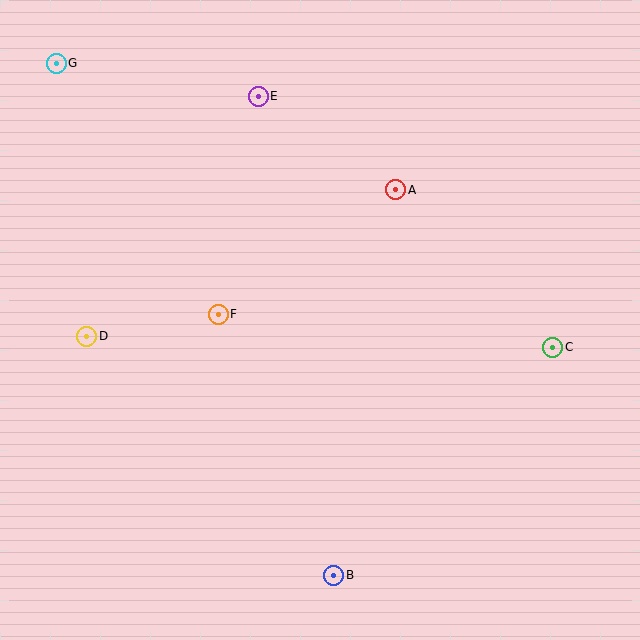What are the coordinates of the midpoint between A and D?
The midpoint between A and D is at (241, 263).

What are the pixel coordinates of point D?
Point D is at (87, 336).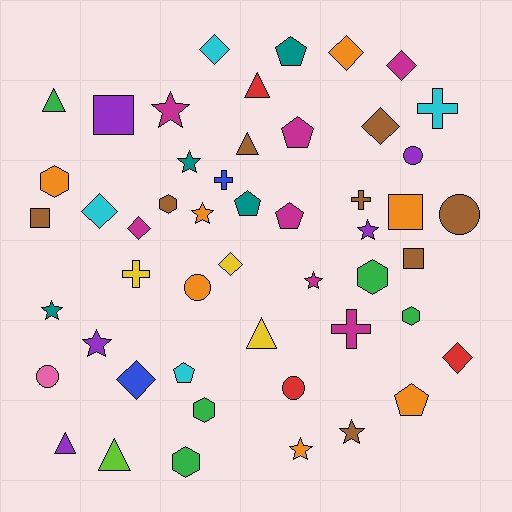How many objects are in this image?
There are 50 objects.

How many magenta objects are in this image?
There are 7 magenta objects.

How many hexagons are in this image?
There are 6 hexagons.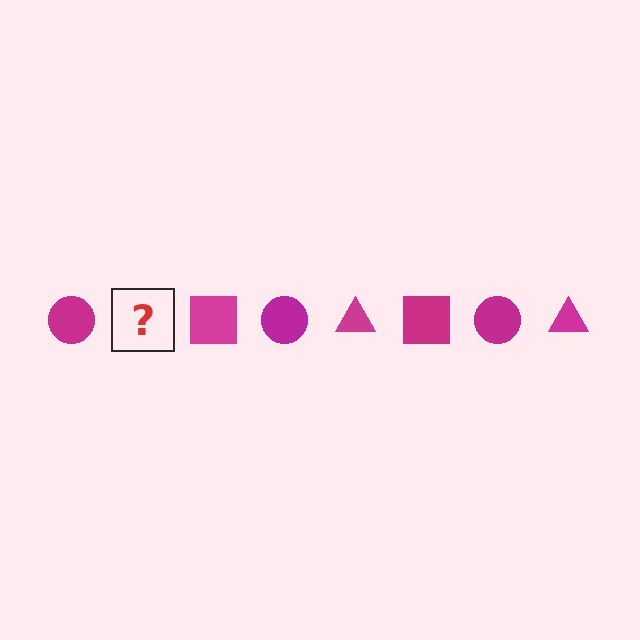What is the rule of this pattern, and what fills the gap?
The rule is that the pattern cycles through circle, triangle, square shapes in magenta. The gap should be filled with a magenta triangle.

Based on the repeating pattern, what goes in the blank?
The blank should be a magenta triangle.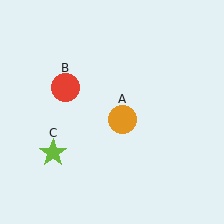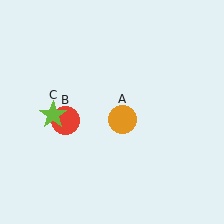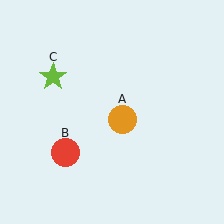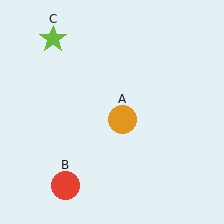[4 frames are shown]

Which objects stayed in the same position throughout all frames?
Orange circle (object A) remained stationary.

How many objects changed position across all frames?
2 objects changed position: red circle (object B), lime star (object C).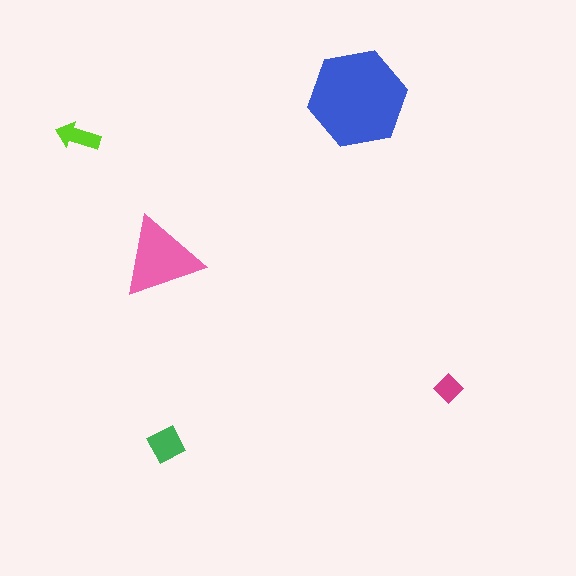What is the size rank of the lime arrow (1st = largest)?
4th.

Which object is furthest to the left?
The lime arrow is leftmost.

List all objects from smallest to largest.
The magenta diamond, the lime arrow, the green square, the pink triangle, the blue hexagon.